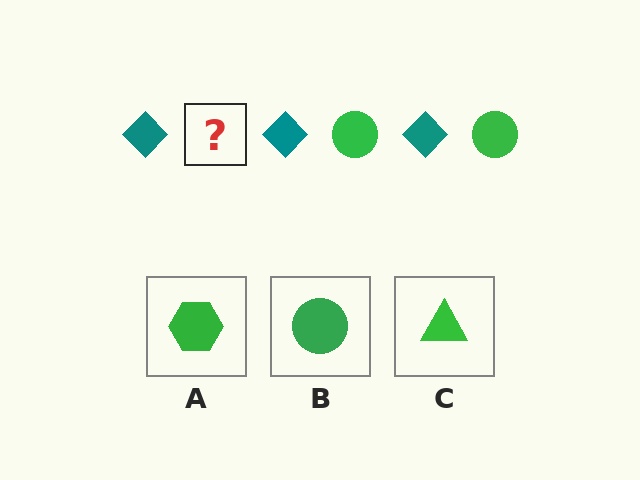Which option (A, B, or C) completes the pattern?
B.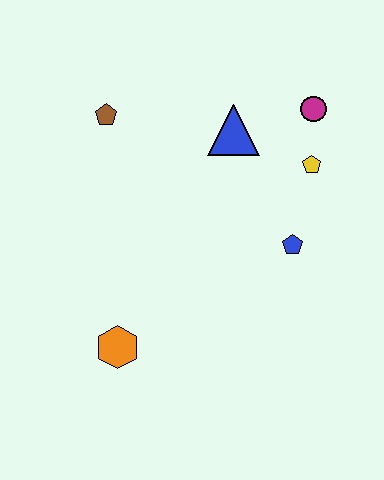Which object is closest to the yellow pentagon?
The magenta circle is closest to the yellow pentagon.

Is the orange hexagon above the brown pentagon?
No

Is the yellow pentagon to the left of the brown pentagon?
No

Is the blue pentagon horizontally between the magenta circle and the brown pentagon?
Yes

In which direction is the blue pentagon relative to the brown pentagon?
The blue pentagon is to the right of the brown pentagon.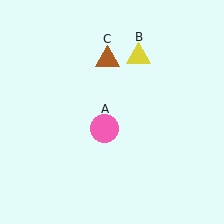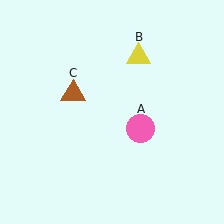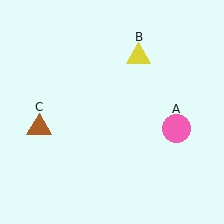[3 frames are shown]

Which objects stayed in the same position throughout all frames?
Yellow triangle (object B) remained stationary.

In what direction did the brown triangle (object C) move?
The brown triangle (object C) moved down and to the left.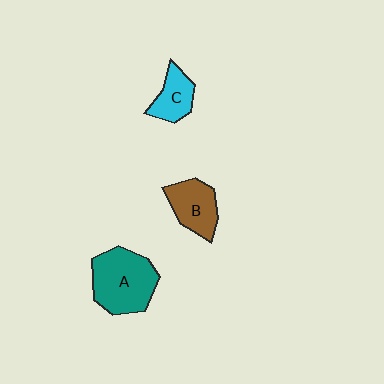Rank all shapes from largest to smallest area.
From largest to smallest: A (teal), B (brown), C (cyan).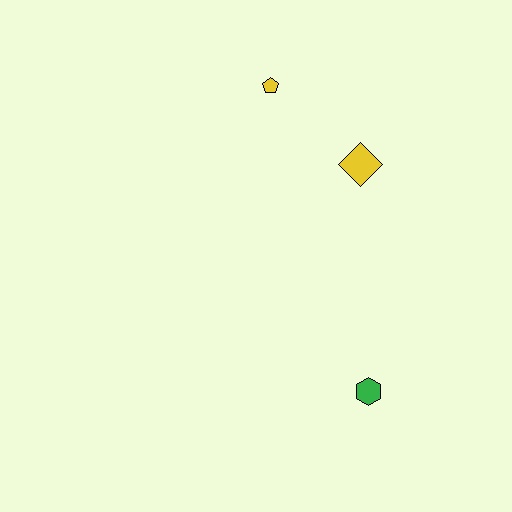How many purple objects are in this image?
There are no purple objects.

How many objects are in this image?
There are 3 objects.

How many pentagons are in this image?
There is 1 pentagon.